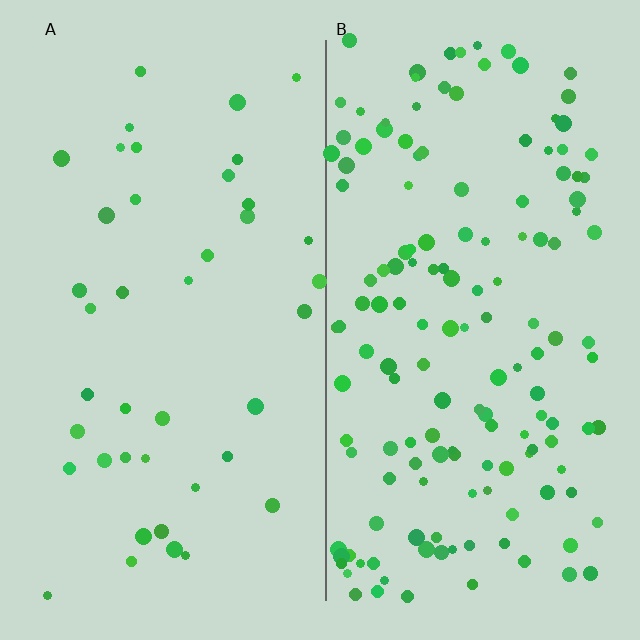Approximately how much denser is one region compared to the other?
Approximately 3.7× — region B over region A.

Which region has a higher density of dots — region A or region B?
B (the right).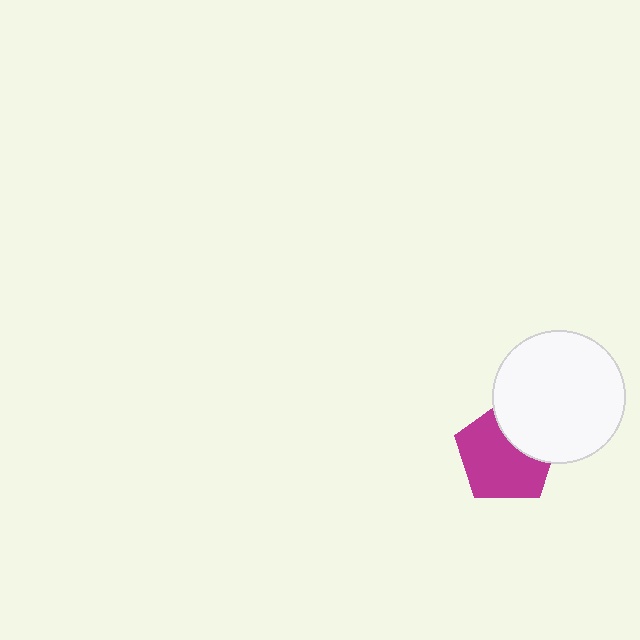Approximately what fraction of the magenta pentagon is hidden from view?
Roughly 32% of the magenta pentagon is hidden behind the white circle.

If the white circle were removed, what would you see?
You would see the complete magenta pentagon.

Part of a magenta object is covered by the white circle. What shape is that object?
It is a pentagon.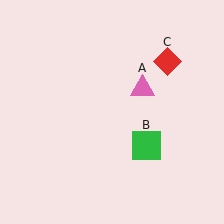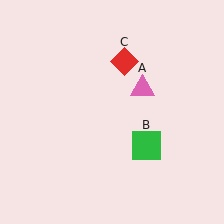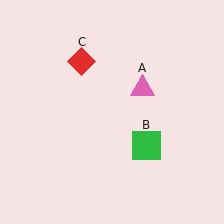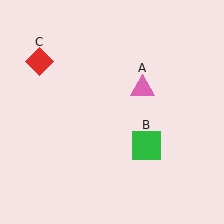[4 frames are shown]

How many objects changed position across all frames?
1 object changed position: red diamond (object C).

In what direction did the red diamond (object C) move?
The red diamond (object C) moved left.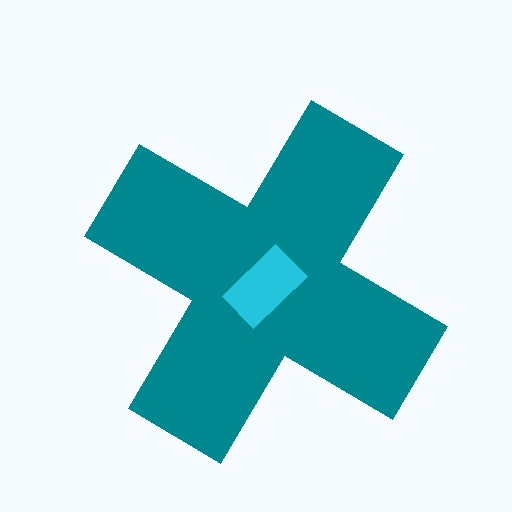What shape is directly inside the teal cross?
The cyan rectangle.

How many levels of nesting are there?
2.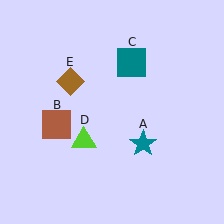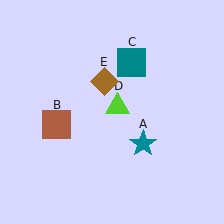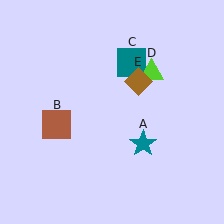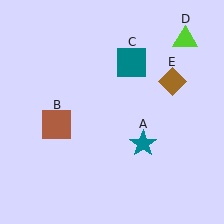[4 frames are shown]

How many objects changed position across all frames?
2 objects changed position: lime triangle (object D), brown diamond (object E).